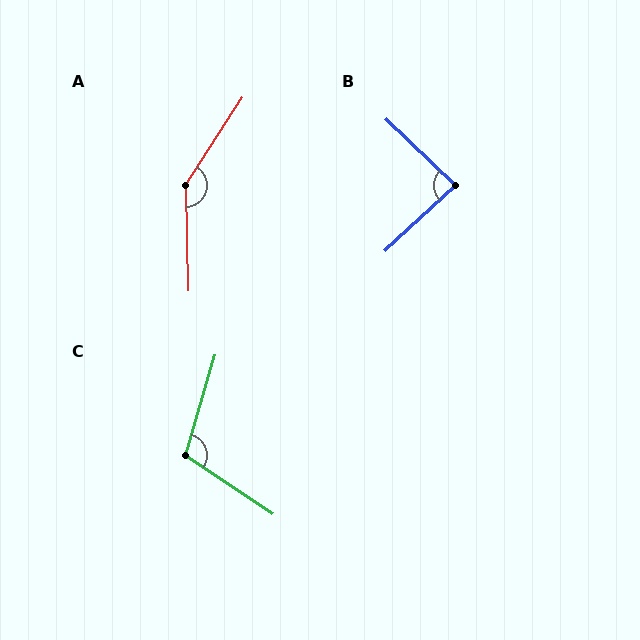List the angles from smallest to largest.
B (87°), C (108°), A (146°).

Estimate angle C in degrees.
Approximately 108 degrees.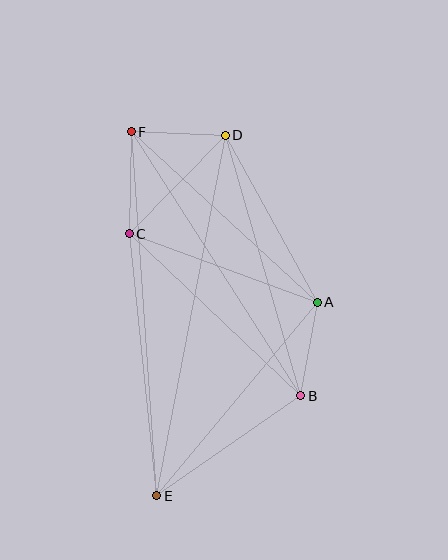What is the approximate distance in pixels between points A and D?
The distance between A and D is approximately 191 pixels.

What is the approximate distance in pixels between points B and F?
The distance between B and F is approximately 314 pixels.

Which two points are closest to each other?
Points D and F are closest to each other.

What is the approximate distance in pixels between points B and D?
The distance between B and D is approximately 271 pixels.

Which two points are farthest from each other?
Points D and E are farthest from each other.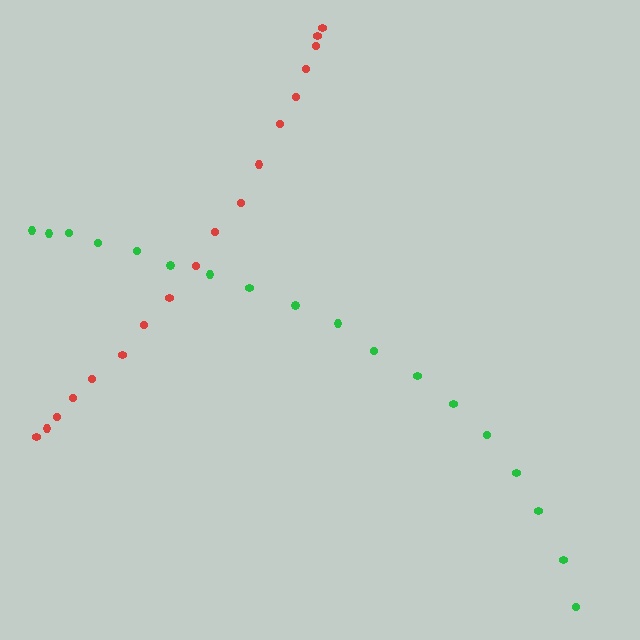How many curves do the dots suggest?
There are 2 distinct paths.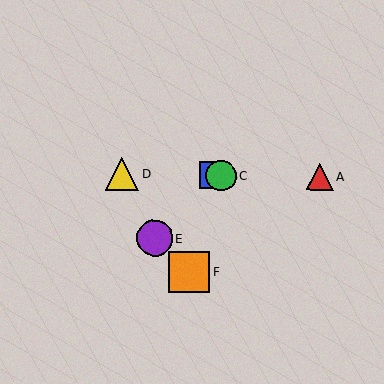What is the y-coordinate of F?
Object F is at y≈272.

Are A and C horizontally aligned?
Yes, both are at y≈177.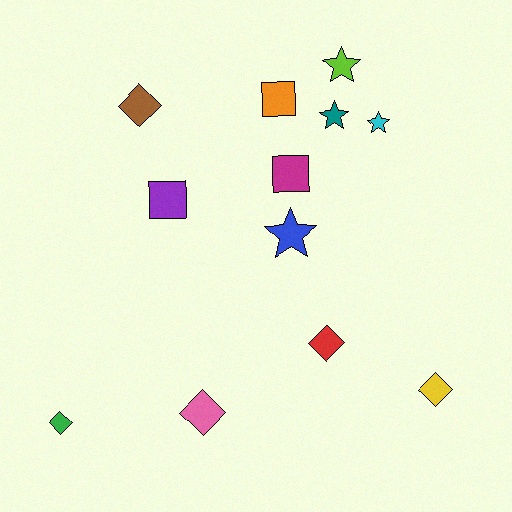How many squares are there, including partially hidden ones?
There are 3 squares.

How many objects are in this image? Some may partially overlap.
There are 12 objects.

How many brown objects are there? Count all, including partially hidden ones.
There is 1 brown object.